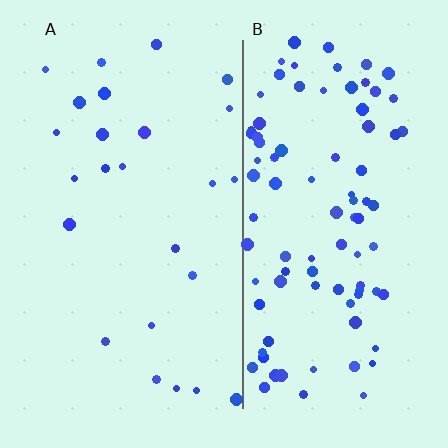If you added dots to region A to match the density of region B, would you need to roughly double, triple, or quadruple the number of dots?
Approximately quadruple.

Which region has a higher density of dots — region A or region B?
B (the right).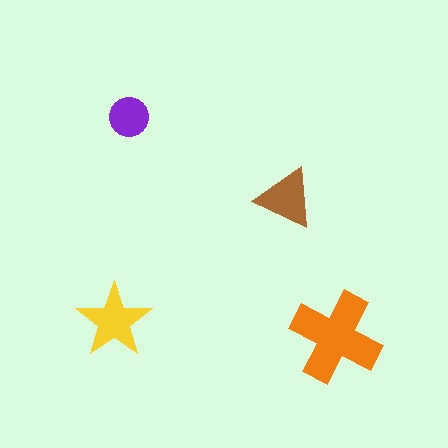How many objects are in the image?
There are 4 objects in the image.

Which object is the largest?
The orange cross.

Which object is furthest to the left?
The yellow star is leftmost.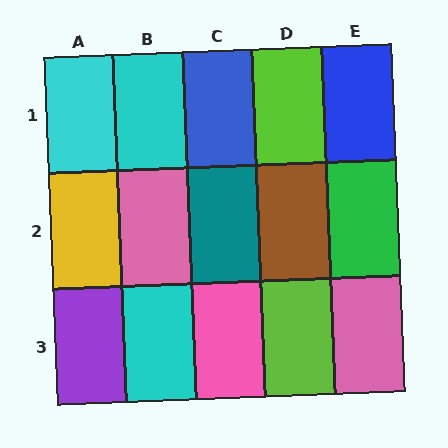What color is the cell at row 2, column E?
Green.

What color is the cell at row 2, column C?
Teal.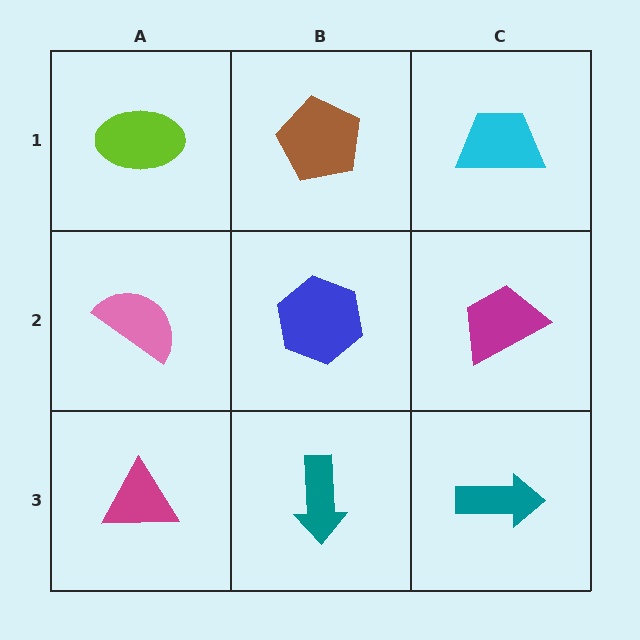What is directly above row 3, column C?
A magenta trapezoid.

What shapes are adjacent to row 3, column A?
A pink semicircle (row 2, column A), a teal arrow (row 3, column B).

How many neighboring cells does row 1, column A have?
2.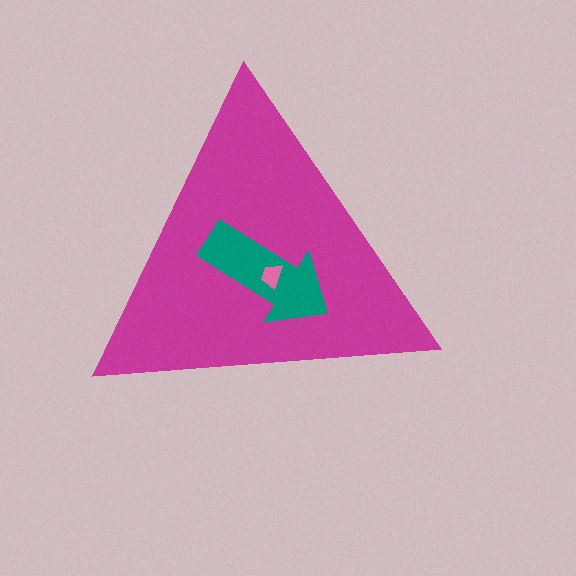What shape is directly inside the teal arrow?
The pink trapezoid.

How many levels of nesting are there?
3.